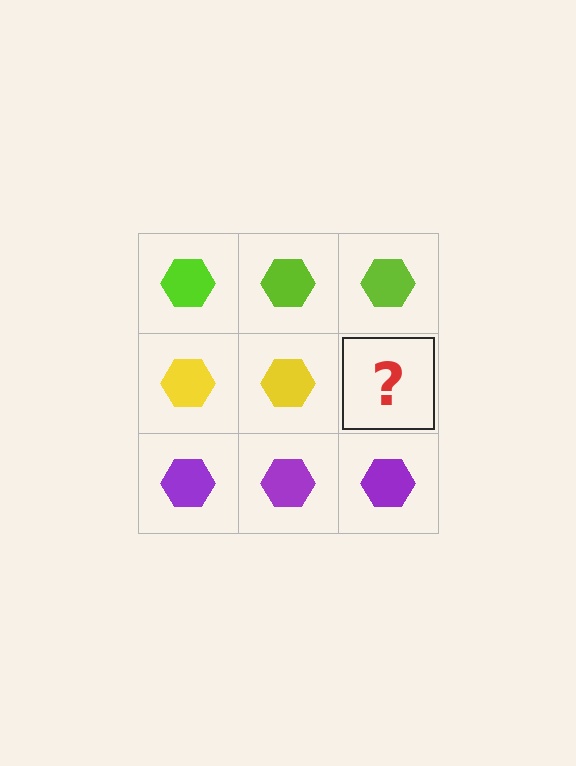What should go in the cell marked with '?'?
The missing cell should contain a yellow hexagon.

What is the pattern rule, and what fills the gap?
The rule is that each row has a consistent color. The gap should be filled with a yellow hexagon.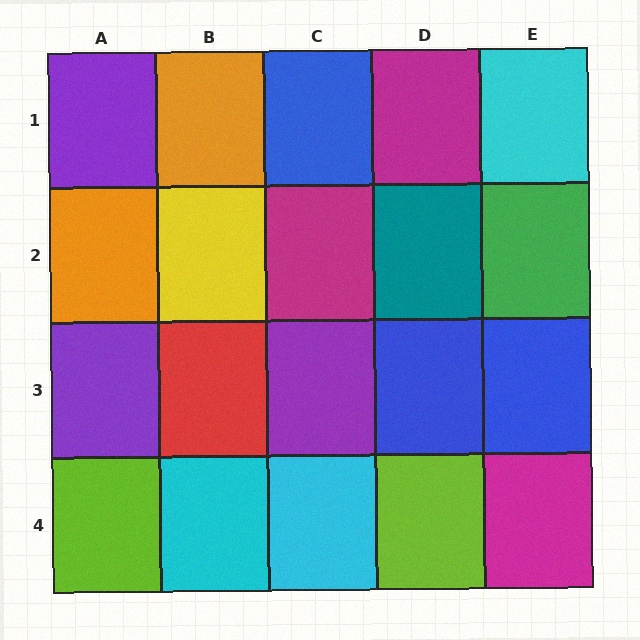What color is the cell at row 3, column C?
Purple.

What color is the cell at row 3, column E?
Blue.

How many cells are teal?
1 cell is teal.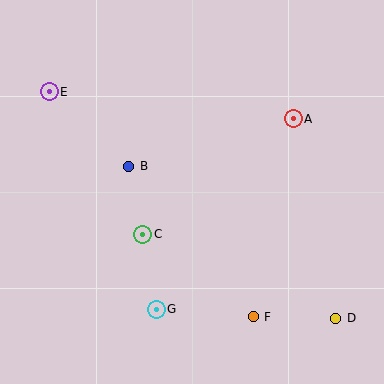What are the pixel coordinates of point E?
Point E is at (49, 92).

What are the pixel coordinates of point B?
Point B is at (129, 166).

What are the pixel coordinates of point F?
Point F is at (253, 317).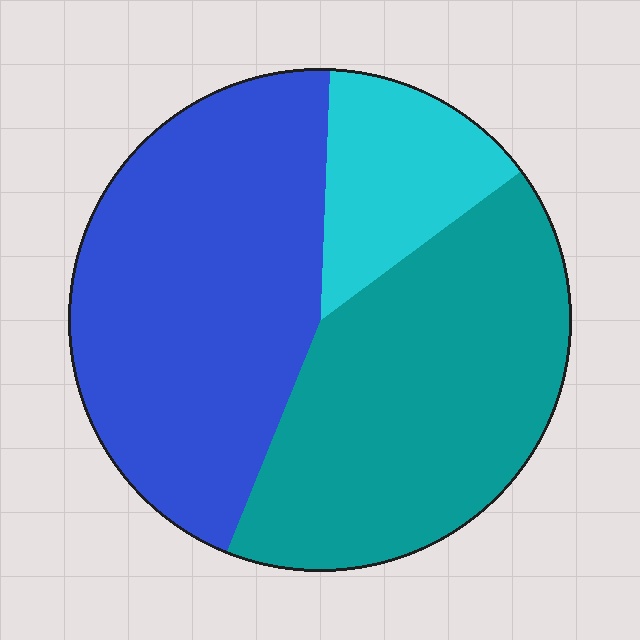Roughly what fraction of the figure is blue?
Blue takes up between a quarter and a half of the figure.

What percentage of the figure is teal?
Teal covers roughly 40% of the figure.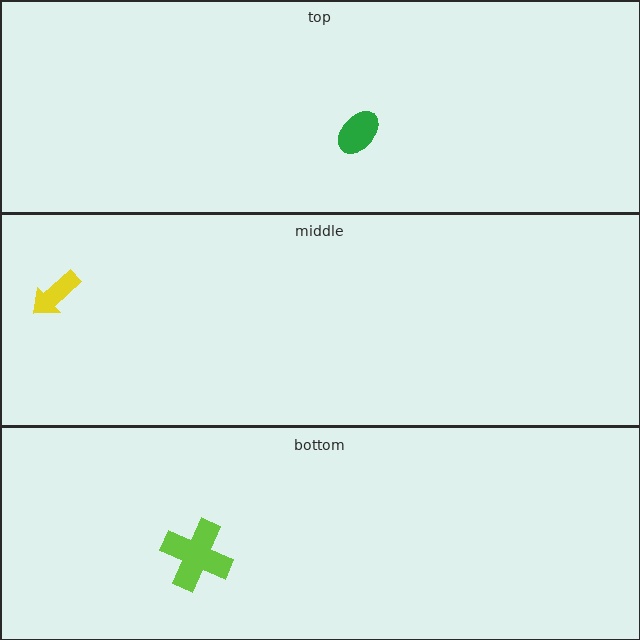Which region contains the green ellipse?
The top region.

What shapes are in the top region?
The green ellipse.